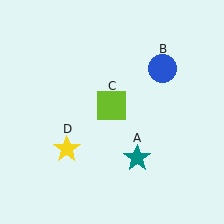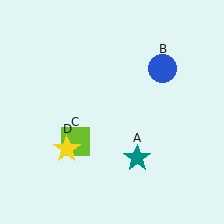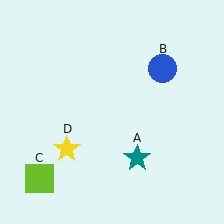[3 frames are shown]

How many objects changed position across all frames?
1 object changed position: lime square (object C).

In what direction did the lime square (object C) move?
The lime square (object C) moved down and to the left.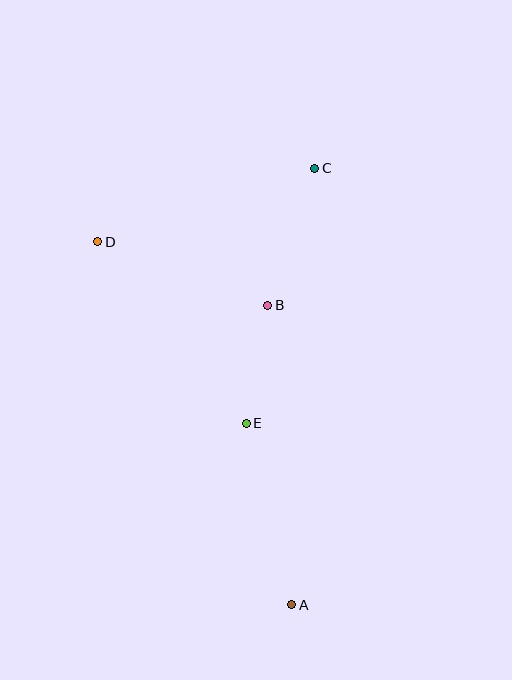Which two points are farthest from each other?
Points A and C are farthest from each other.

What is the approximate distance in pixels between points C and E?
The distance between C and E is approximately 264 pixels.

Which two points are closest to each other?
Points B and E are closest to each other.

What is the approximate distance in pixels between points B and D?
The distance between B and D is approximately 182 pixels.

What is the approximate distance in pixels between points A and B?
The distance between A and B is approximately 300 pixels.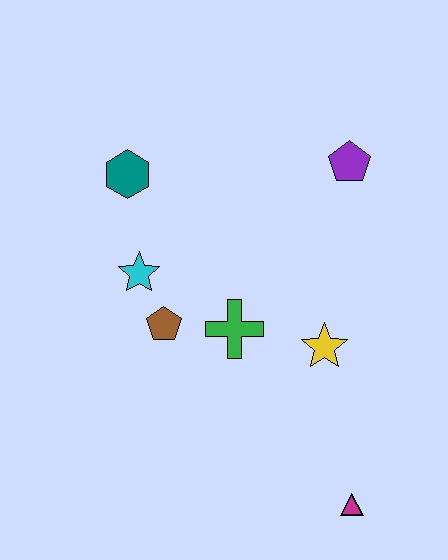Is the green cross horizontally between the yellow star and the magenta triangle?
No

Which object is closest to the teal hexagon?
The cyan star is closest to the teal hexagon.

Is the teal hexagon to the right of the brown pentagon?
No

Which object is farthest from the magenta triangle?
The teal hexagon is farthest from the magenta triangle.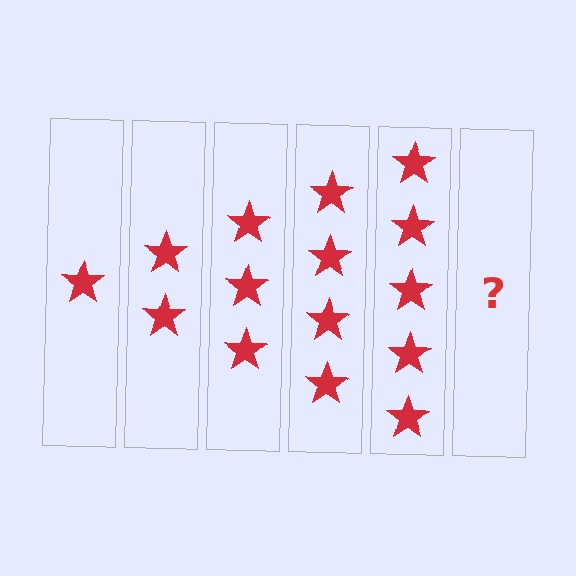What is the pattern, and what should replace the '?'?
The pattern is that each step adds one more star. The '?' should be 6 stars.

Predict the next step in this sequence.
The next step is 6 stars.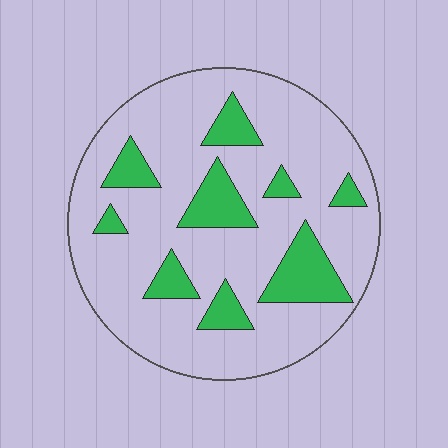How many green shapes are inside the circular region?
9.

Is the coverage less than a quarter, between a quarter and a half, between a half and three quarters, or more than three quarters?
Less than a quarter.